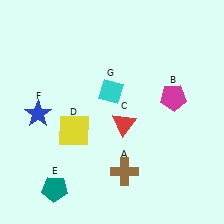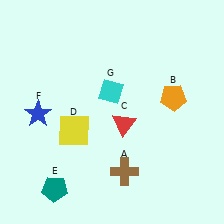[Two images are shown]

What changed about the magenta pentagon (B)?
In Image 1, B is magenta. In Image 2, it changed to orange.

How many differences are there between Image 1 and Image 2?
There is 1 difference between the two images.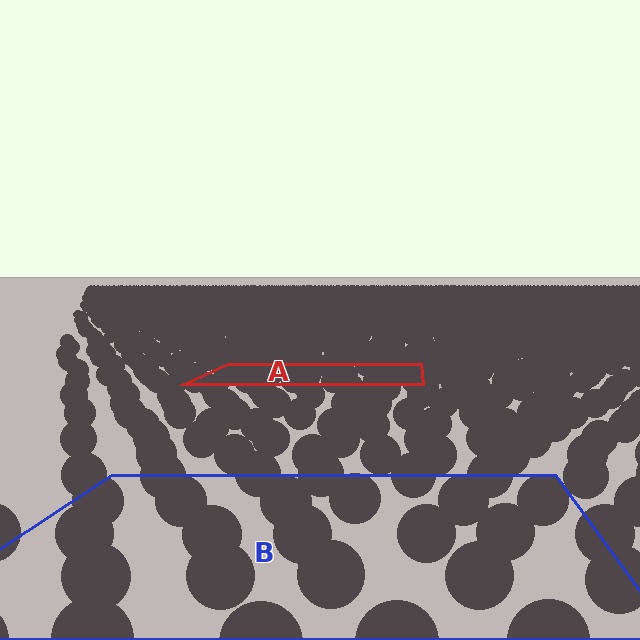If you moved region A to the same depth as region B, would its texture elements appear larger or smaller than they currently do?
They would appear larger. At a closer depth, the same texture elements are projected at a bigger on-screen size.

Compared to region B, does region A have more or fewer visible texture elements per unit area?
Region A has more texture elements per unit area — they are packed more densely because it is farther away.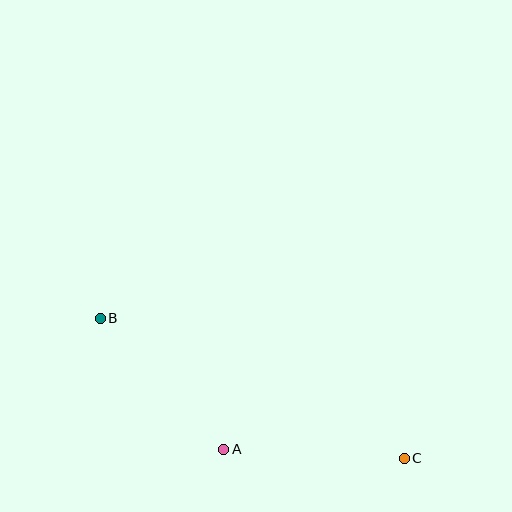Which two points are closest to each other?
Points A and B are closest to each other.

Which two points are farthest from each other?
Points B and C are farthest from each other.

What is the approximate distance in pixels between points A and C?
The distance between A and C is approximately 181 pixels.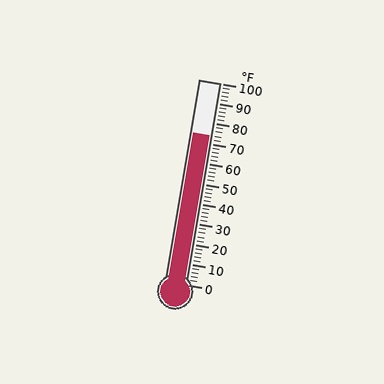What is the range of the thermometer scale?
The thermometer scale ranges from 0°F to 100°F.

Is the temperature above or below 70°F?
The temperature is above 70°F.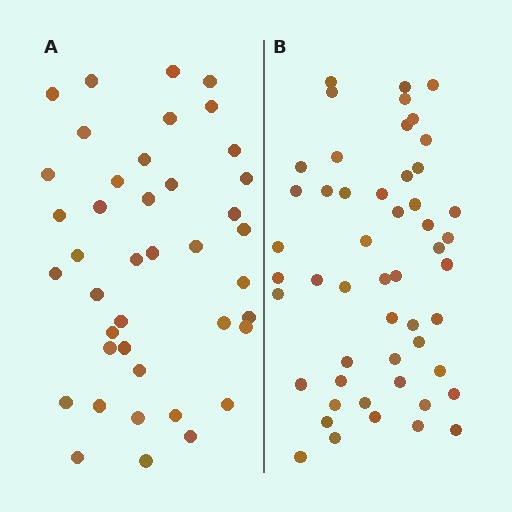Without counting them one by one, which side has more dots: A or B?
Region B (the right region) has more dots.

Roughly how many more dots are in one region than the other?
Region B has roughly 10 or so more dots than region A.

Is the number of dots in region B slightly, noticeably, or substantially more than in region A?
Region B has only slightly more — the two regions are fairly close. The ratio is roughly 1.2 to 1.